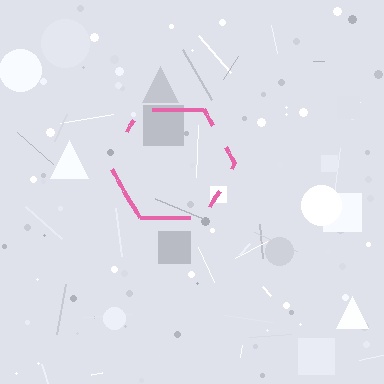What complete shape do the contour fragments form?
The contour fragments form a hexagon.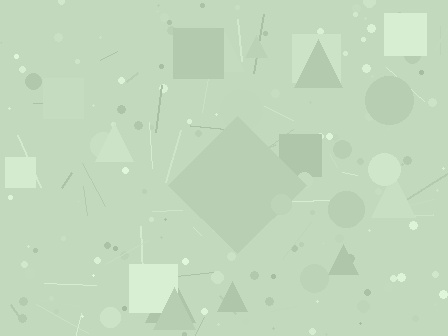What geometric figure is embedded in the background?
A diamond is embedded in the background.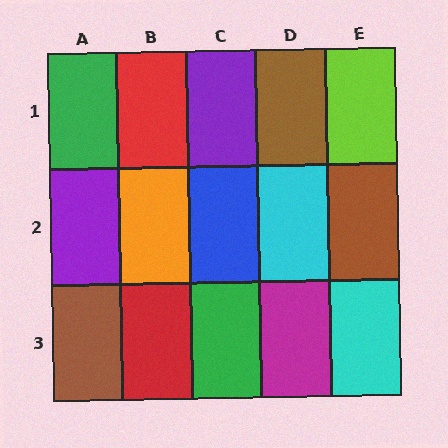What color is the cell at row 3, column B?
Red.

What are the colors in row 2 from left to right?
Purple, orange, blue, cyan, brown.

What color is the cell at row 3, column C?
Green.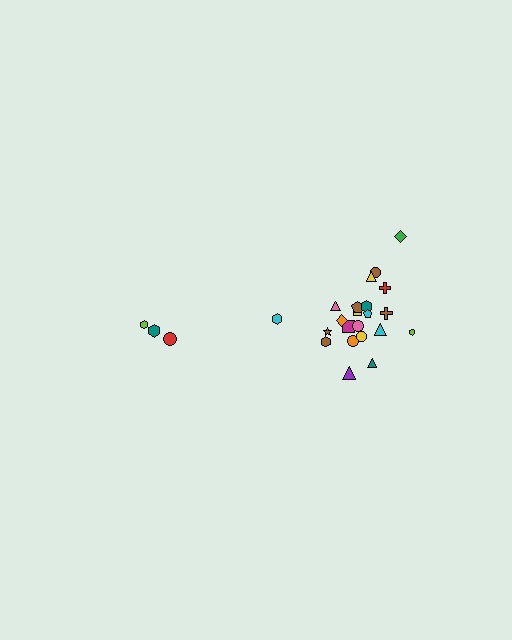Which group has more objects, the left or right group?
The right group.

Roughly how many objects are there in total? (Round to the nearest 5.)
Roughly 25 objects in total.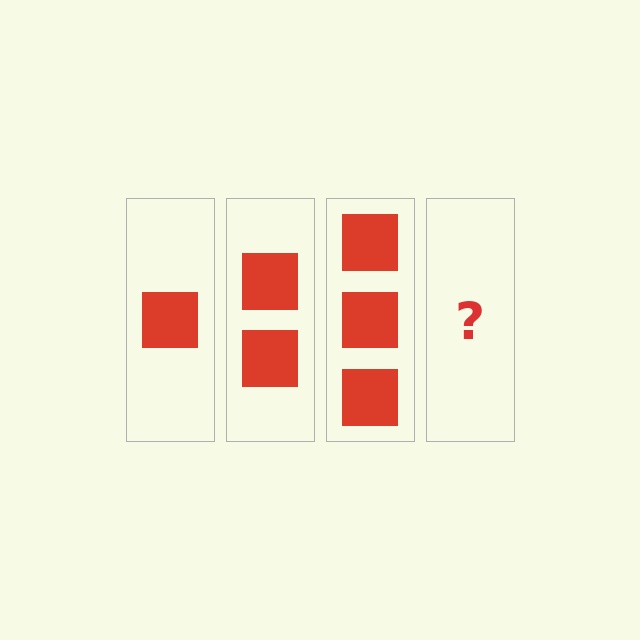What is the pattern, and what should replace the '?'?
The pattern is that each step adds one more square. The '?' should be 4 squares.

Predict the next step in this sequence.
The next step is 4 squares.